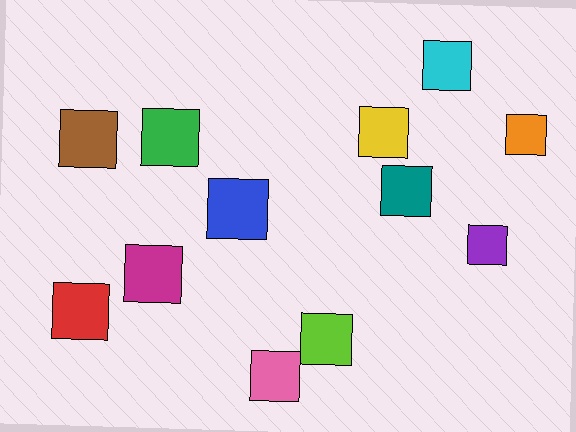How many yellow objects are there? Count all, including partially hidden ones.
There is 1 yellow object.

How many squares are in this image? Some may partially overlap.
There are 12 squares.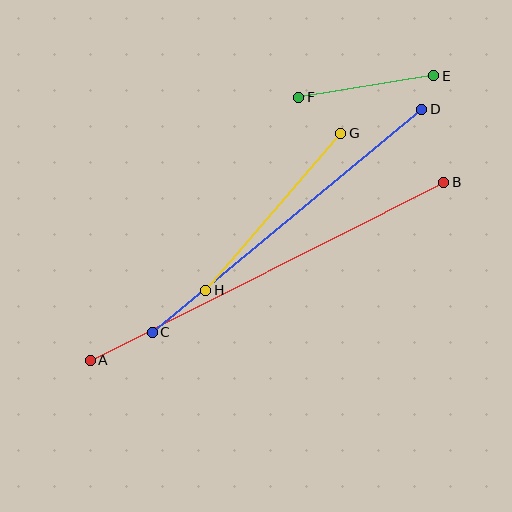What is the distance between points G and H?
The distance is approximately 207 pixels.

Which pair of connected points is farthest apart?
Points A and B are farthest apart.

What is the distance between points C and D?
The distance is approximately 350 pixels.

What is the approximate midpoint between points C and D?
The midpoint is at approximately (287, 221) pixels.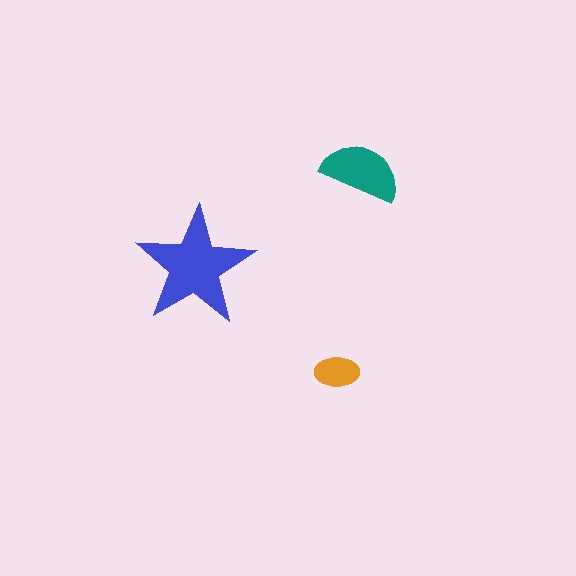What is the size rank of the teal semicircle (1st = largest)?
2nd.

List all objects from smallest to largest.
The orange ellipse, the teal semicircle, the blue star.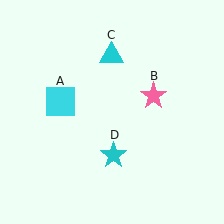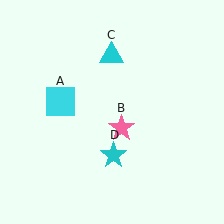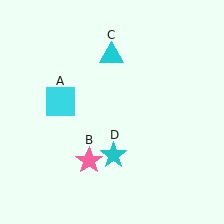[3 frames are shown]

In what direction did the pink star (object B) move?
The pink star (object B) moved down and to the left.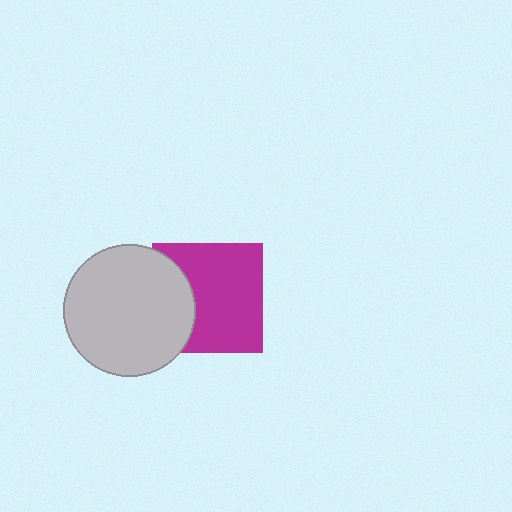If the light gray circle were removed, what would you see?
You would see the complete magenta square.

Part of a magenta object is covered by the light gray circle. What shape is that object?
It is a square.